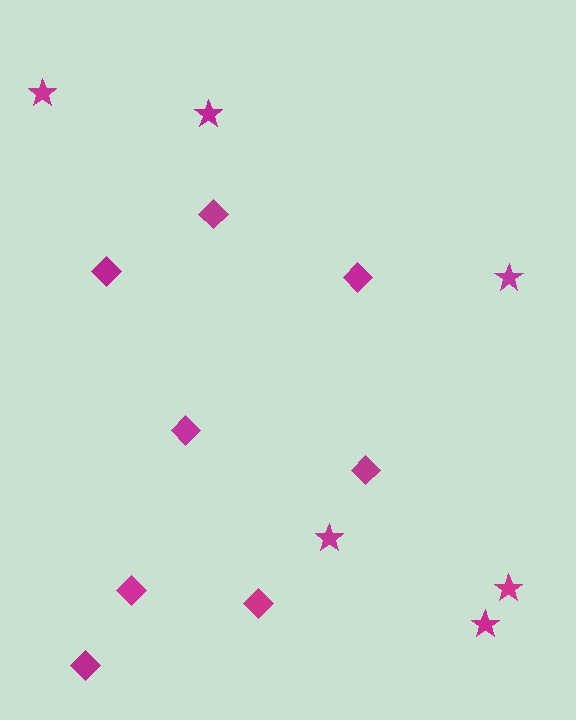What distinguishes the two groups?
There are 2 groups: one group of diamonds (8) and one group of stars (6).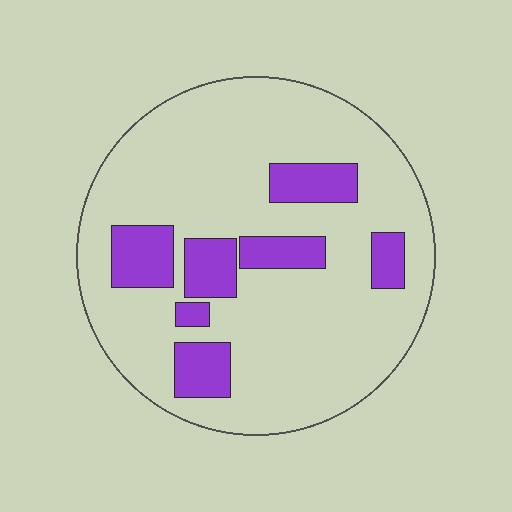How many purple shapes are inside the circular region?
7.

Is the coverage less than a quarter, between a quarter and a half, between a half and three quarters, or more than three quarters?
Less than a quarter.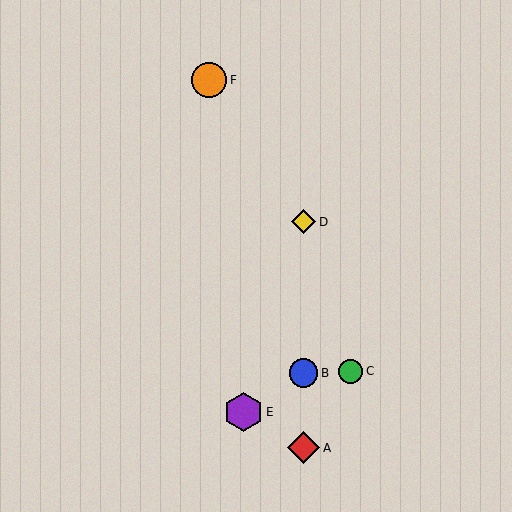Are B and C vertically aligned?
No, B is at x≈304 and C is at x≈350.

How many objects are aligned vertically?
3 objects (A, B, D) are aligned vertically.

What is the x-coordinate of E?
Object E is at x≈243.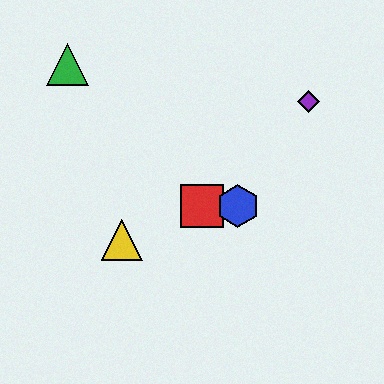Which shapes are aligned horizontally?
The red square, the blue hexagon are aligned horizontally.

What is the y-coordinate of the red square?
The red square is at y≈206.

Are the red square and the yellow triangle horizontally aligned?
No, the red square is at y≈206 and the yellow triangle is at y≈240.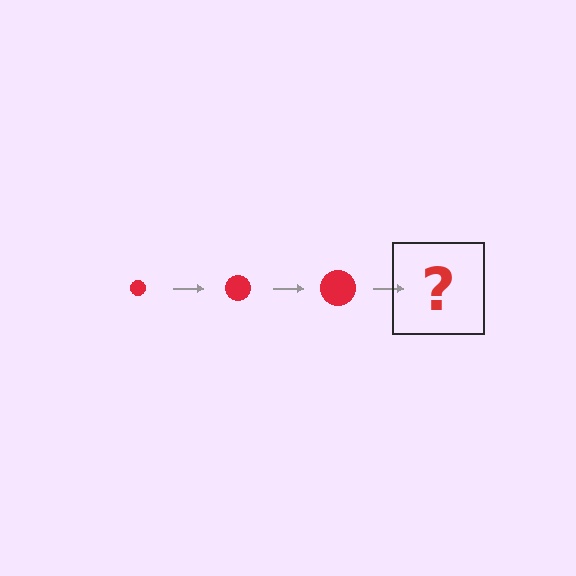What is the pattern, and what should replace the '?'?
The pattern is that the circle gets progressively larger each step. The '?' should be a red circle, larger than the previous one.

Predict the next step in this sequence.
The next step is a red circle, larger than the previous one.